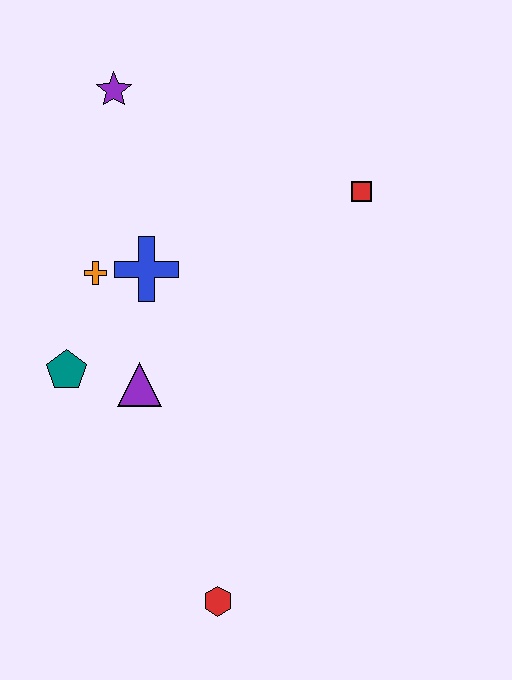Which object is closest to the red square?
The blue cross is closest to the red square.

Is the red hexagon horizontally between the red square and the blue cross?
Yes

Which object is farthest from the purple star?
The red hexagon is farthest from the purple star.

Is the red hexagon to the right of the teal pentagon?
Yes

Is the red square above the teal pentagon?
Yes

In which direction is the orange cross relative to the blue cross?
The orange cross is to the left of the blue cross.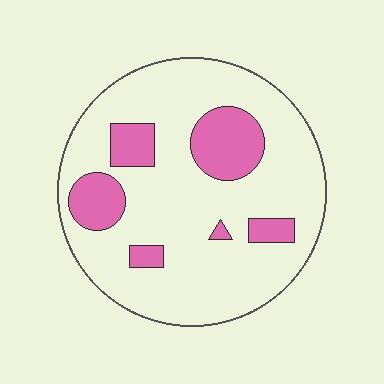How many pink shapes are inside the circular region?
6.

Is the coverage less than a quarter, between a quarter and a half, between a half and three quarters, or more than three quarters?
Less than a quarter.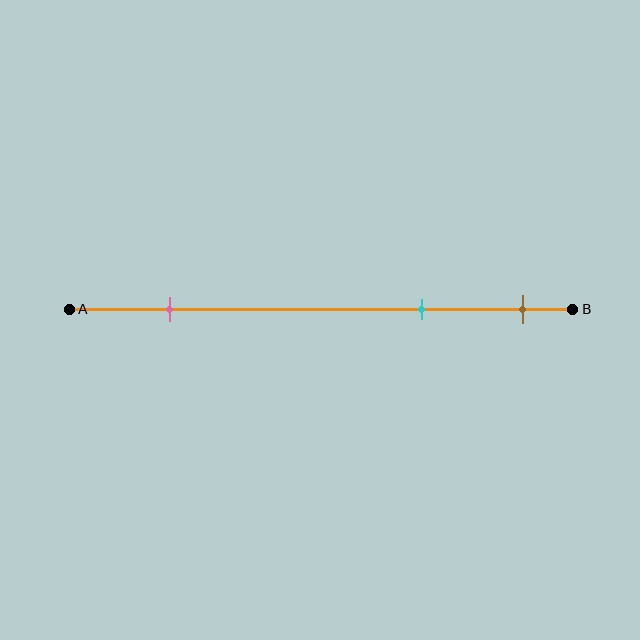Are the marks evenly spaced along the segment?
No, the marks are not evenly spaced.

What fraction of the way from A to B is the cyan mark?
The cyan mark is approximately 70% (0.7) of the way from A to B.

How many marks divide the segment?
There are 3 marks dividing the segment.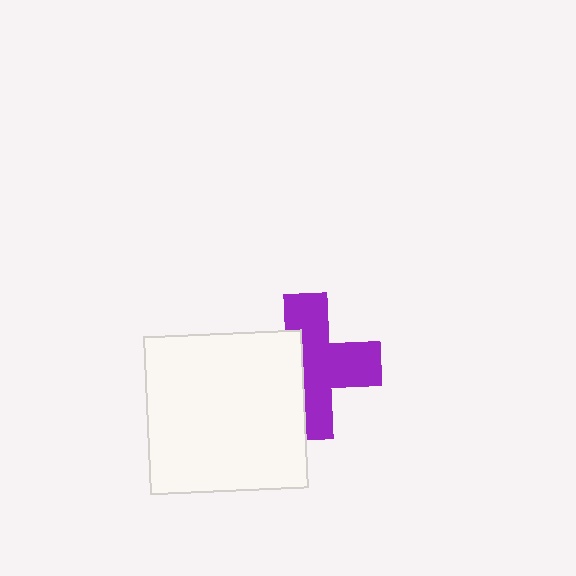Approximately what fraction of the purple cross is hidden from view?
Roughly 37% of the purple cross is hidden behind the white square.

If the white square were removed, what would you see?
You would see the complete purple cross.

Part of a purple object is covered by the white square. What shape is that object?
It is a cross.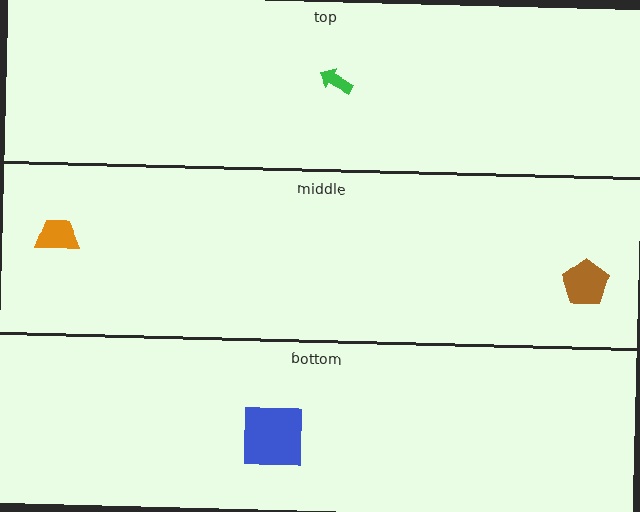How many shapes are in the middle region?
2.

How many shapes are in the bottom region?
1.